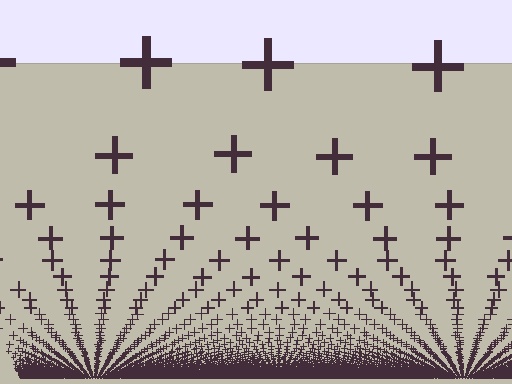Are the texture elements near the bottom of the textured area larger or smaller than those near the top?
Smaller. The gradient is inverted — elements near the bottom are smaller and denser.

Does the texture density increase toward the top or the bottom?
Density increases toward the bottom.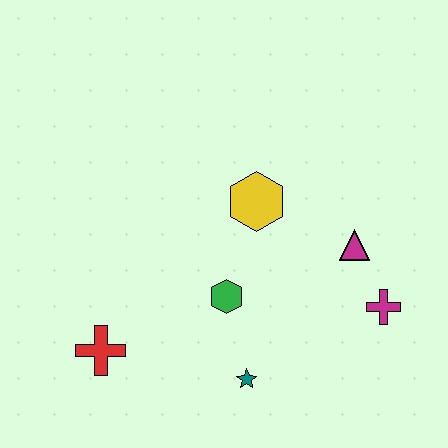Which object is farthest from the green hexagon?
The magenta cross is farthest from the green hexagon.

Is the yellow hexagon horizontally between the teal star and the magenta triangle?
Yes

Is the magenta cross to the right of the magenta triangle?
Yes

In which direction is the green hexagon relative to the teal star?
The green hexagon is above the teal star.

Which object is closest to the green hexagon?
The teal star is closest to the green hexagon.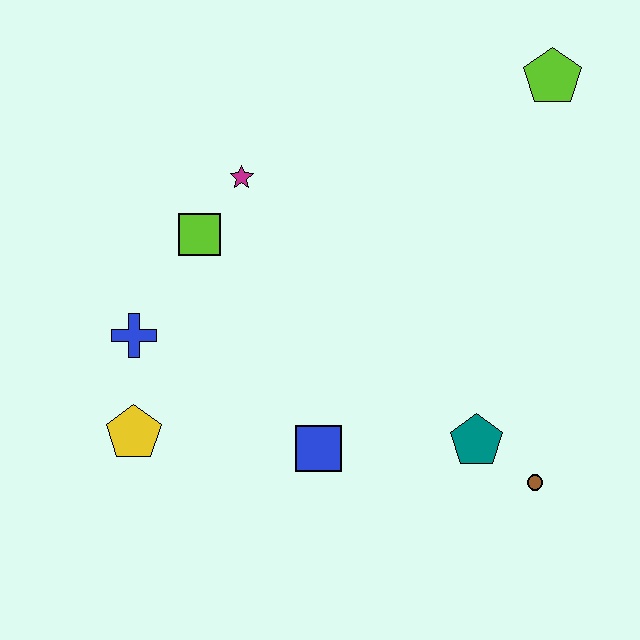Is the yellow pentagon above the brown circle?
Yes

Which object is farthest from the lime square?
The brown circle is farthest from the lime square.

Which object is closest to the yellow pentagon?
The blue cross is closest to the yellow pentagon.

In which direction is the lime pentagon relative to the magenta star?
The lime pentagon is to the right of the magenta star.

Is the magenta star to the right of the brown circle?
No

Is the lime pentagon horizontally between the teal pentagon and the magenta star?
No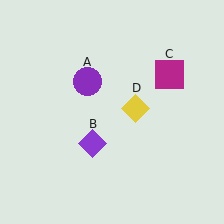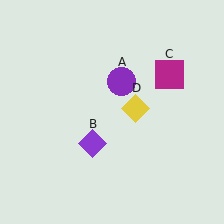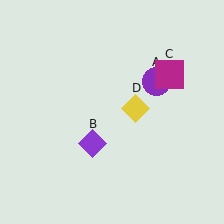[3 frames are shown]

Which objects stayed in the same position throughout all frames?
Purple diamond (object B) and magenta square (object C) and yellow diamond (object D) remained stationary.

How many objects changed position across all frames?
1 object changed position: purple circle (object A).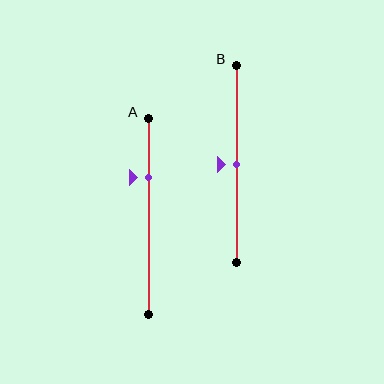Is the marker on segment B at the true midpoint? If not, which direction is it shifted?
Yes, the marker on segment B is at the true midpoint.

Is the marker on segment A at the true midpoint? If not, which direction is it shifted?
No, the marker on segment A is shifted upward by about 20% of the segment length.